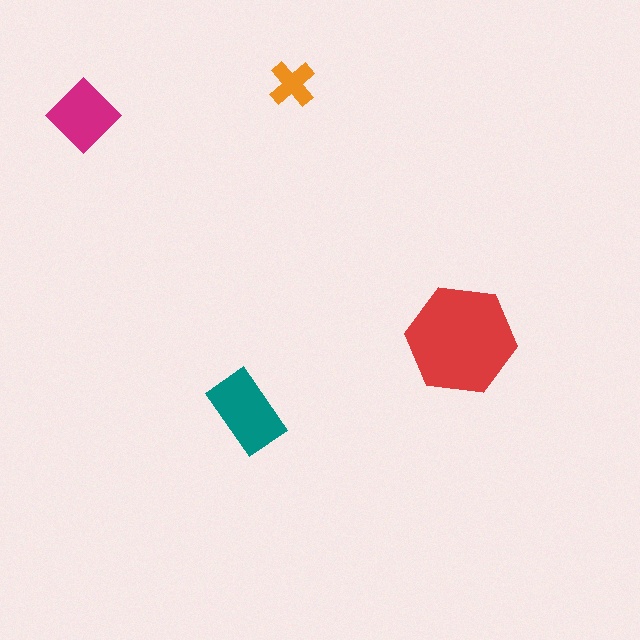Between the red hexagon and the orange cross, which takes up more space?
The red hexagon.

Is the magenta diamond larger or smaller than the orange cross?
Larger.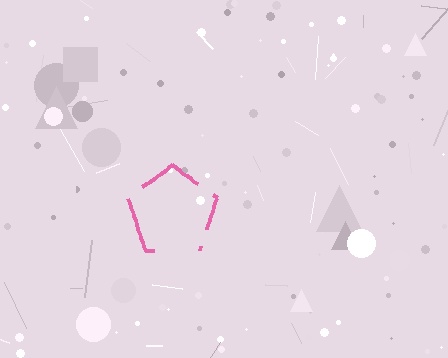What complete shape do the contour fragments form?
The contour fragments form a pentagon.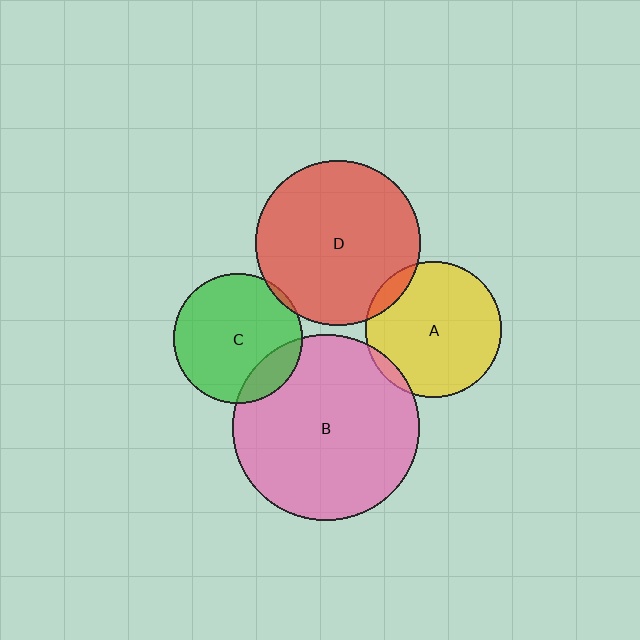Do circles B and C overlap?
Yes.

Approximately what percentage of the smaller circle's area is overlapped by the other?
Approximately 15%.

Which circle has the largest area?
Circle B (pink).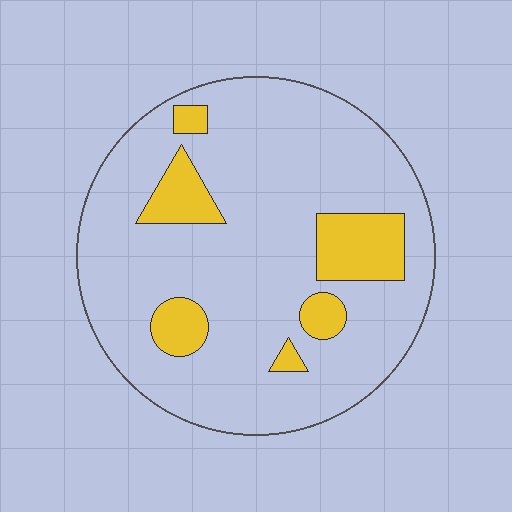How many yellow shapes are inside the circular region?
6.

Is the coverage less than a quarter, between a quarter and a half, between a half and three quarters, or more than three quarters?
Less than a quarter.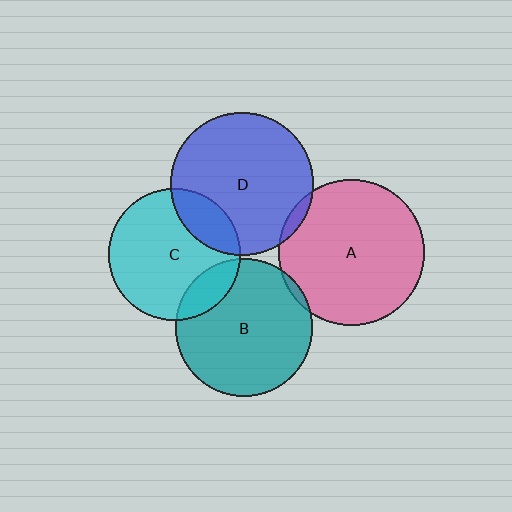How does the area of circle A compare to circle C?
Approximately 1.2 times.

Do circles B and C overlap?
Yes.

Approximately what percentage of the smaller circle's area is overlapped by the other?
Approximately 15%.